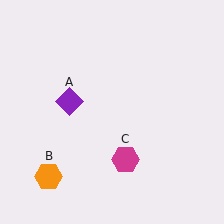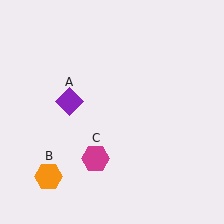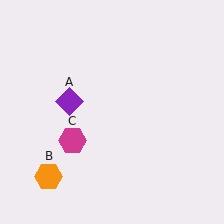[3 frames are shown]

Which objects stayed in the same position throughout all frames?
Purple diamond (object A) and orange hexagon (object B) remained stationary.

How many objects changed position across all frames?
1 object changed position: magenta hexagon (object C).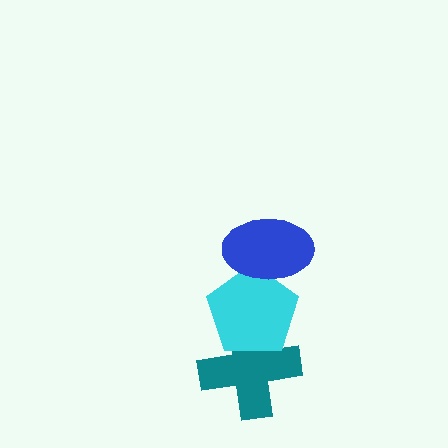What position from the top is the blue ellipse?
The blue ellipse is 1st from the top.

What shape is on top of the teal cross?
The cyan pentagon is on top of the teal cross.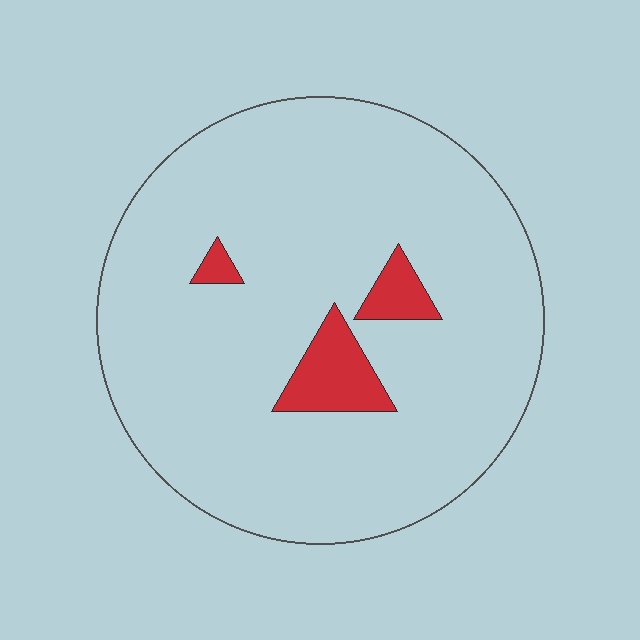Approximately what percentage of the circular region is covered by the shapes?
Approximately 10%.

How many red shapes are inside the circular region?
3.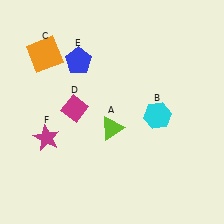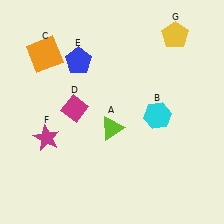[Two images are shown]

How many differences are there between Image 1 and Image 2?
There is 1 difference between the two images.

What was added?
A yellow pentagon (G) was added in Image 2.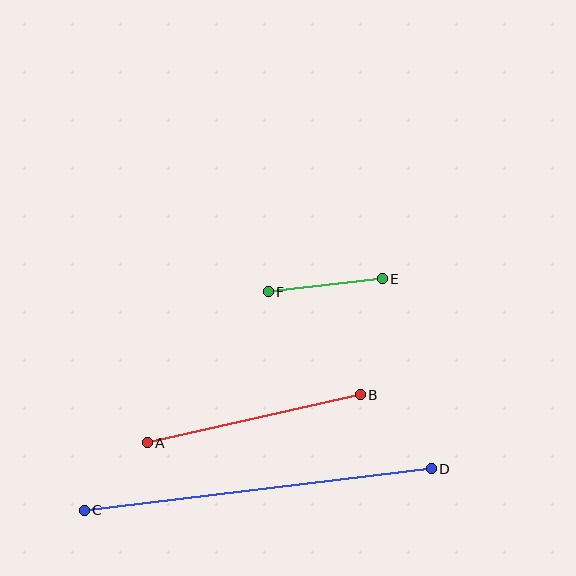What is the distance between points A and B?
The distance is approximately 219 pixels.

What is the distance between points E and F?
The distance is approximately 115 pixels.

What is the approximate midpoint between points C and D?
The midpoint is at approximately (258, 490) pixels.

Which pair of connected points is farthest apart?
Points C and D are farthest apart.